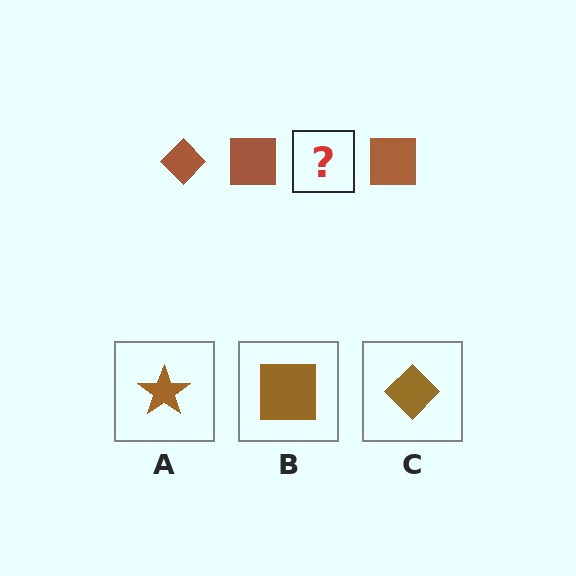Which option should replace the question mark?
Option C.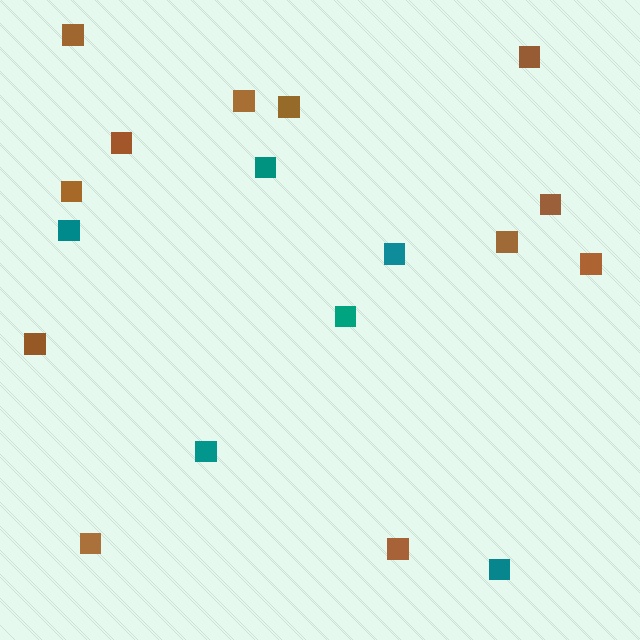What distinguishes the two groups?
There are 2 groups: one group of teal squares (6) and one group of brown squares (12).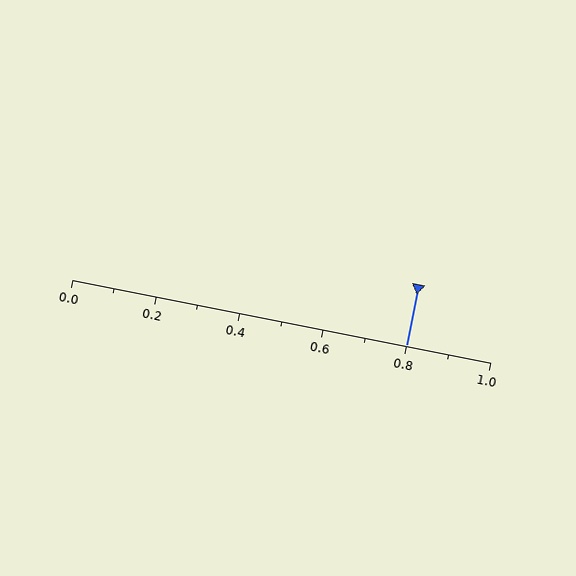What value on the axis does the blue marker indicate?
The marker indicates approximately 0.8.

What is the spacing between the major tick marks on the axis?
The major ticks are spaced 0.2 apart.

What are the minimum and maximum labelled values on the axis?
The axis runs from 0.0 to 1.0.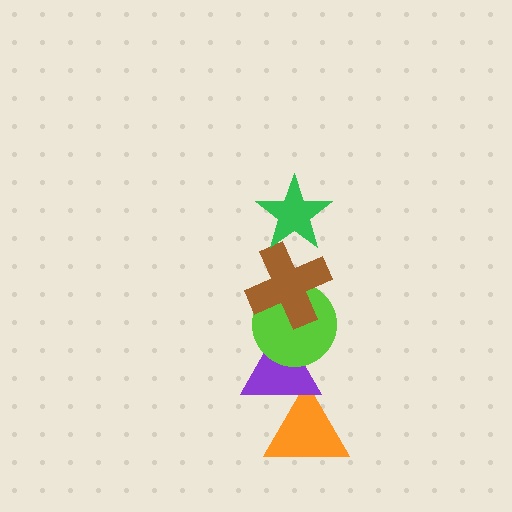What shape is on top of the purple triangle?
The lime circle is on top of the purple triangle.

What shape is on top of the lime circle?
The brown cross is on top of the lime circle.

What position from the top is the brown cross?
The brown cross is 2nd from the top.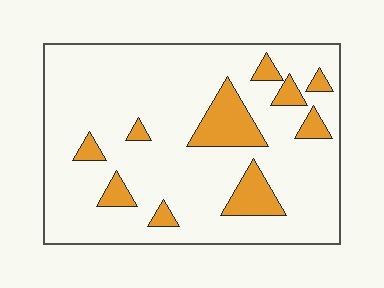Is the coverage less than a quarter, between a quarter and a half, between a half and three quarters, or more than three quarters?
Less than a quarter.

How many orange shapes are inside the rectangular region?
10.